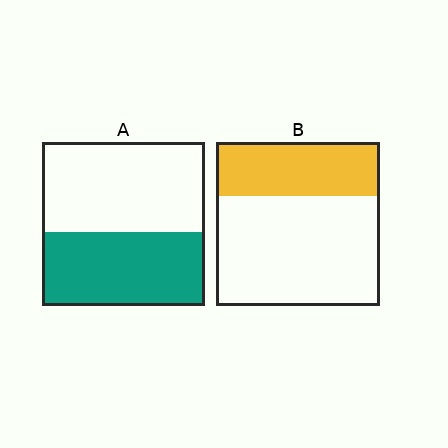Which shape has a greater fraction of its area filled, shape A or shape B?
Shape A.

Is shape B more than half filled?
No.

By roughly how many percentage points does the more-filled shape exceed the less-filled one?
By roughly 10 percentage points (A over B).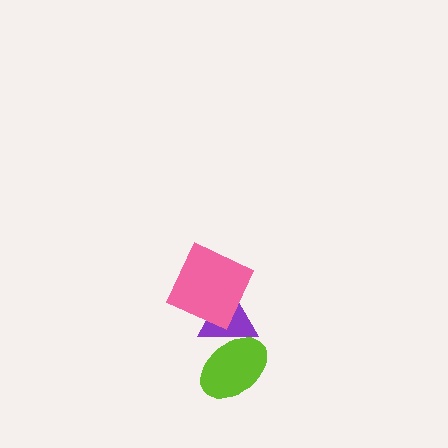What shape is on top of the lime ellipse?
The purple triangle is on top of the lime ellipse.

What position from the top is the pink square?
The pink square is 1st from the top.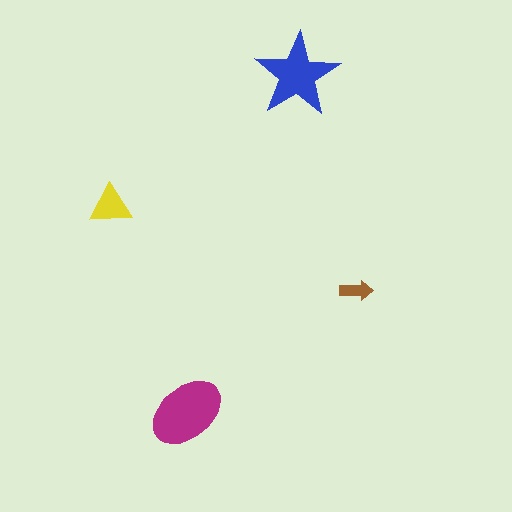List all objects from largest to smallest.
The magenta ellipse, the blue star, the yellow triangle, the brown arrow.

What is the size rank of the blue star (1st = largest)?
2nd.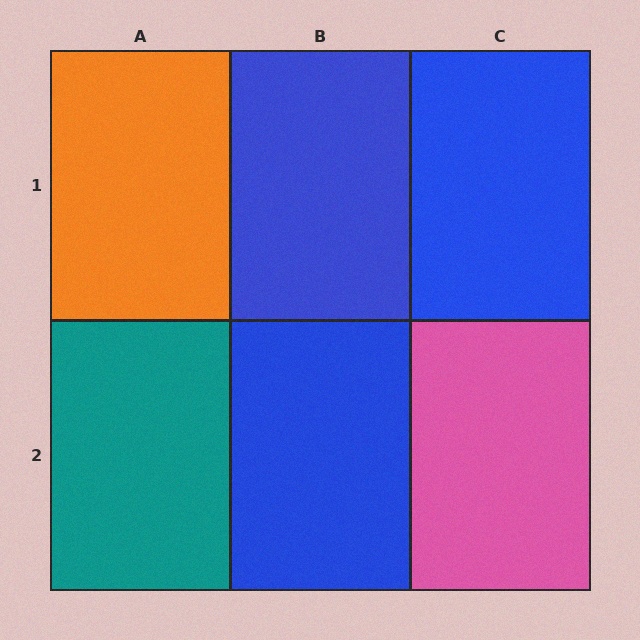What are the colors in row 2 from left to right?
Teal, blue, pink.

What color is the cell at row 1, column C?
Blue.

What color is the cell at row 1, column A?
Orange.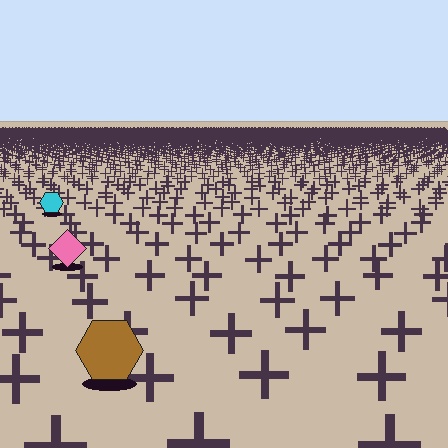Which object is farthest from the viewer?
The cyan hexagon is farthest from the viewer. It appears smaller and the ground texture around it is denser.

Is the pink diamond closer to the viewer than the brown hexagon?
No. The brown hexagon is closer — you can tell from the texture gradient: the ground texture is coarser near it.